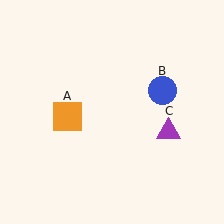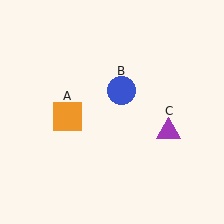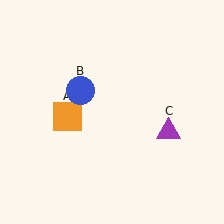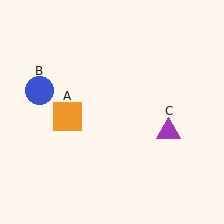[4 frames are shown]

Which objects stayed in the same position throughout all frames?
Orange square (object A) and purple triangle (object C) remained stationary.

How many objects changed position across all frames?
1 object changed position: blue circle (object B).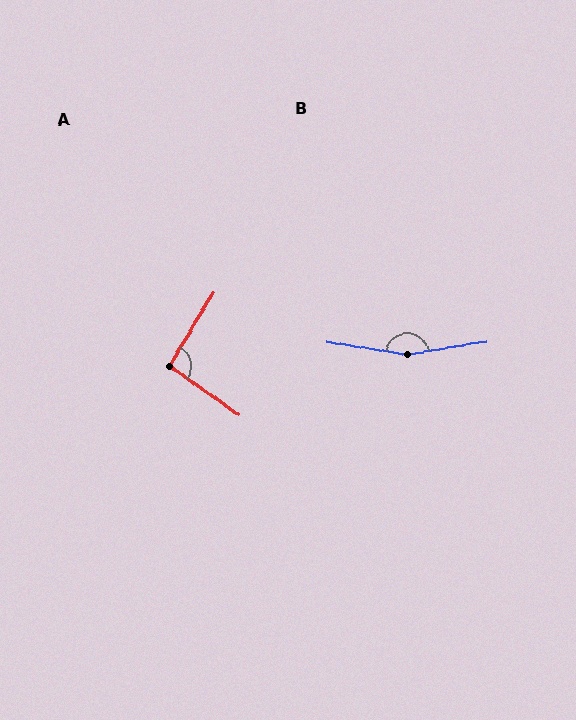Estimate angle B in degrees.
Approximately 162 degrees.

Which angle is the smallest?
A, at approximately 94 degrees.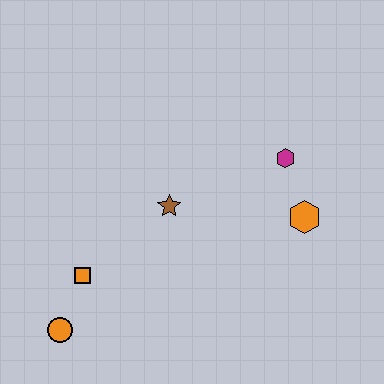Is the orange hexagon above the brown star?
No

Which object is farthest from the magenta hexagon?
The orange circle is farthest from the magenta hexagon.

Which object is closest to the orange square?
The orange circle is closest to the orange square.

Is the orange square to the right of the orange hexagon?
No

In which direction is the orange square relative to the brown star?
The orange square is to the left of the brown star.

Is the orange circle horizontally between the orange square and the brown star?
No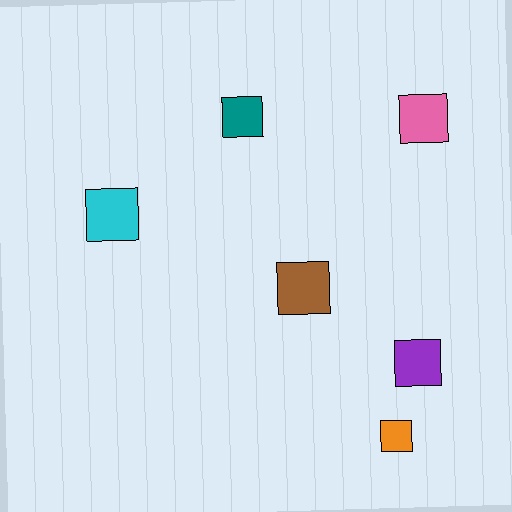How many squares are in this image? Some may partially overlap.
There are 6 squares.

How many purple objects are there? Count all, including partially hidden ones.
There is 1 purple object.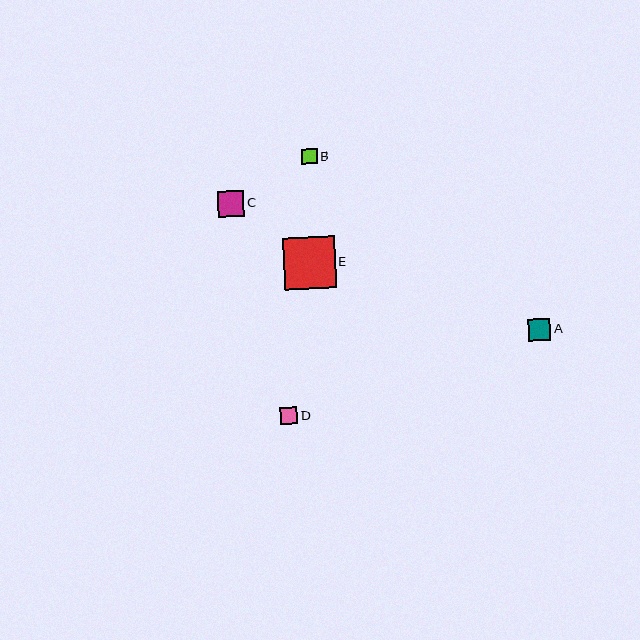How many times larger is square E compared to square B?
Square E is approximately 3.3 times the size of square B.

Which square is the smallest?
Square B is the smallest with a size of approximately 16 pixels.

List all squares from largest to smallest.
From largest to smallest: E, C, A, D, B.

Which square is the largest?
Square E is the largest with a size of approximately 51 pixels.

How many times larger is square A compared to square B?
Square A is approximately 1.4 times the size of square B.